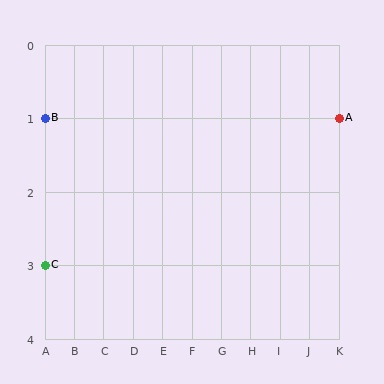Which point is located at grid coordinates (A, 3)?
Point C is at (A, 3).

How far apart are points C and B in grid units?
Points C and B are 2 rows apart.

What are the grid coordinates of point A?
Point A is at grid coordinates (K, 1).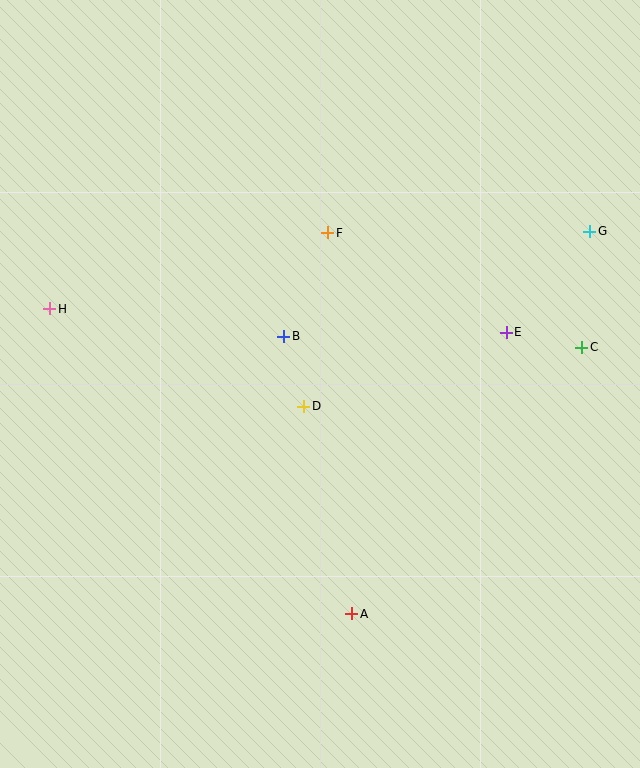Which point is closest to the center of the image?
Point D at (304, 406) is closest to the center.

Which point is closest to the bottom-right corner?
Point A is closest to the bottom-right corner.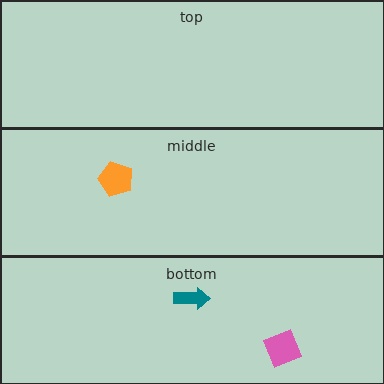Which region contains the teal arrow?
The bottom region.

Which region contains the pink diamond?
The bottom region.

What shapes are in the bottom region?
The teal arrow, the pink diamond.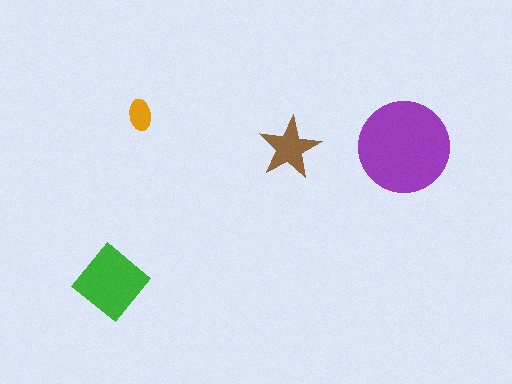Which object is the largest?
The purple circle.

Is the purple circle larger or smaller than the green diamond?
Larger.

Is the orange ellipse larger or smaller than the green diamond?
Smaller.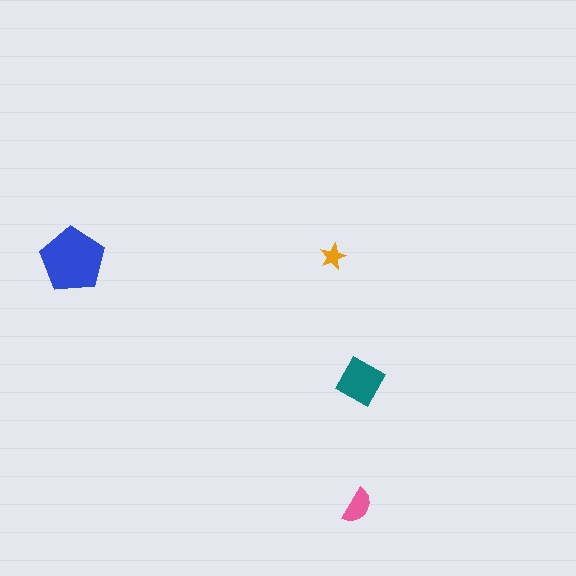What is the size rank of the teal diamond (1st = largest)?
2nd.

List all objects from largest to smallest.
The blue pentagon, the teal diamond, the pink semicircle, the orange star.